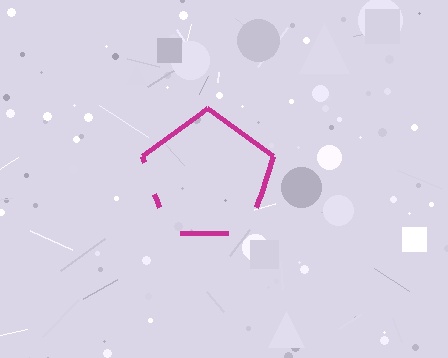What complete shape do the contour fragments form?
The contour fragments form a pentagon.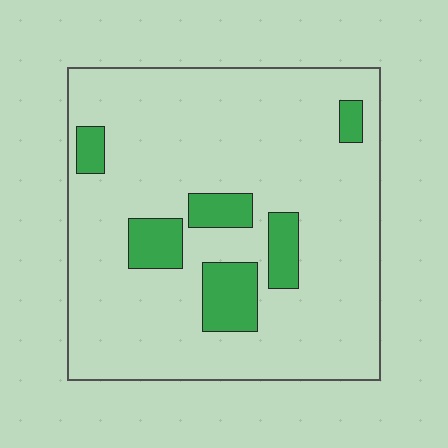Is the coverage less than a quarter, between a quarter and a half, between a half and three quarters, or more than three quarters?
Less than a quarter.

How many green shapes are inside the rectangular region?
6.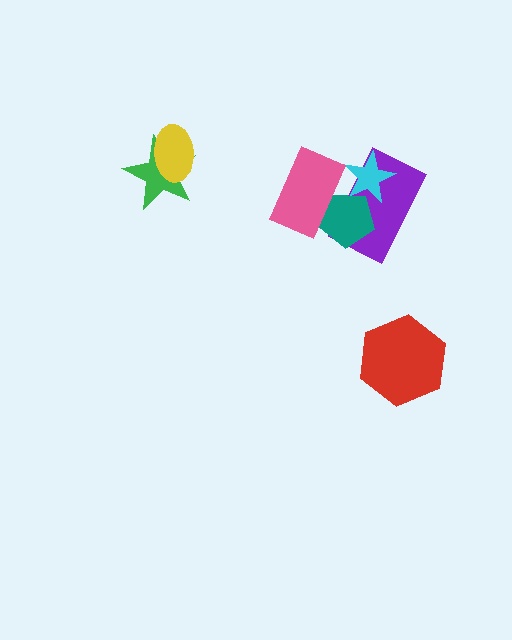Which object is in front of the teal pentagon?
The pink rectangle is in front of the teal pentagon.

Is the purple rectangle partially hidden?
Yes, it is partially covered by another shape.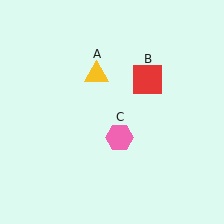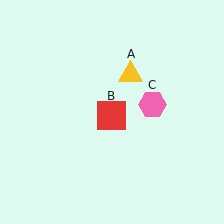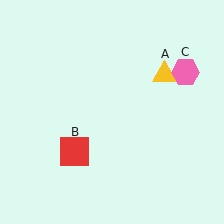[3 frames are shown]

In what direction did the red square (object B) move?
The red square (object B) moved down and to the left.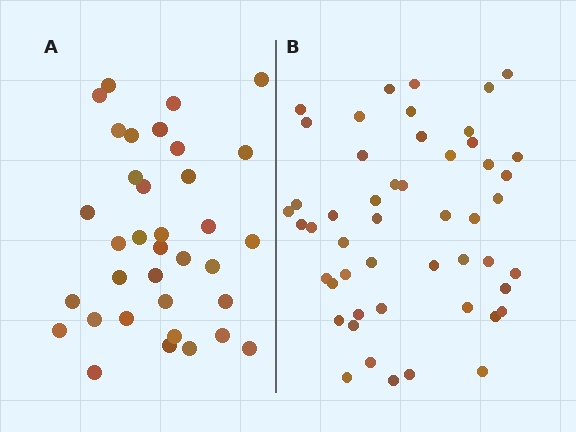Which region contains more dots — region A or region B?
Region B (the right region) has more dots.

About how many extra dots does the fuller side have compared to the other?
Region B has approximately 15 more dots than region A.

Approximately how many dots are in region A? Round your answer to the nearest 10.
About 40 dots. (The exact count is 35, which rounds to 40.)